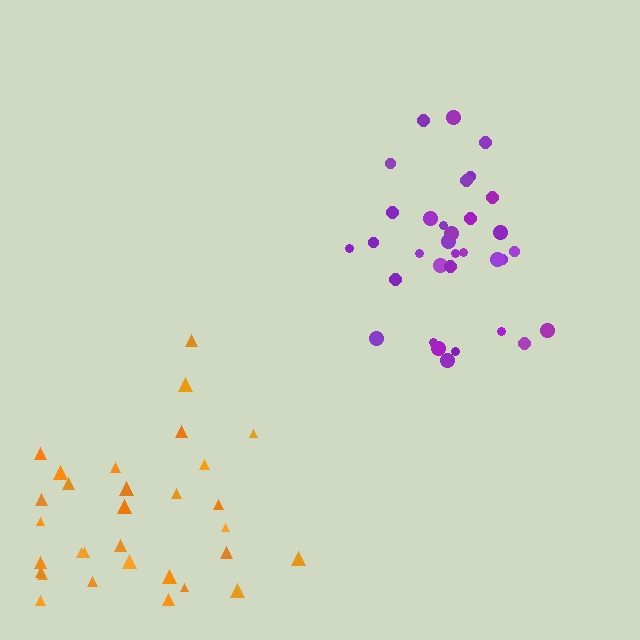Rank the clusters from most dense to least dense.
purple, orange.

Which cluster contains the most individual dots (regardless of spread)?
Purple (33).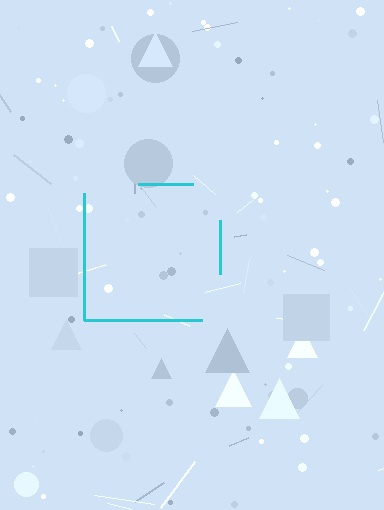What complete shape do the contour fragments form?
The contour fragments form a square.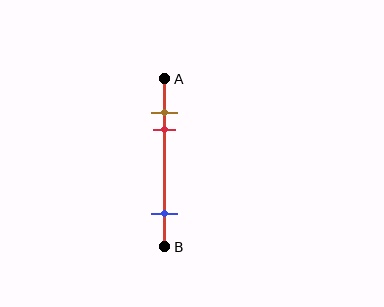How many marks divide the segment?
There are 3 marks dividing the segment.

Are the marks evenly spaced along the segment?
No, the marks are not evenly spaced.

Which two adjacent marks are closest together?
The brown and red marks are the closest adjacent pair.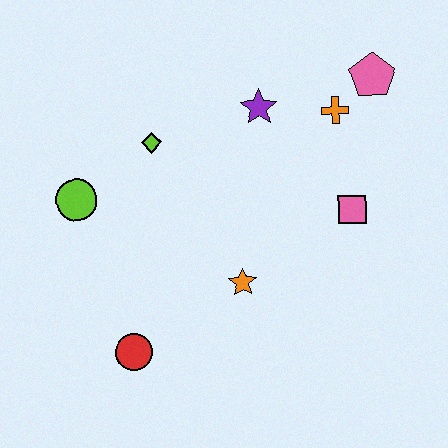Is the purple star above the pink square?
Yes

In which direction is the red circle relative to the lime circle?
The red circle is below the lime circle.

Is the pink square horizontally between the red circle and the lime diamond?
No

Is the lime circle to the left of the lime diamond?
Yes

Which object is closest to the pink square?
The orange cross is closest to the pink square.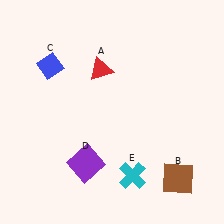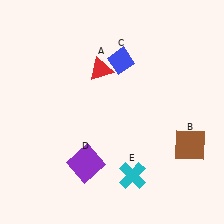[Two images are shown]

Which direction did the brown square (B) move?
The brown square (B) moved up.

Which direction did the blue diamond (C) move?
The blue diamond (C) moved right.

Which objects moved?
The objects that moved are: the brown square (B), the blue diamond (C).